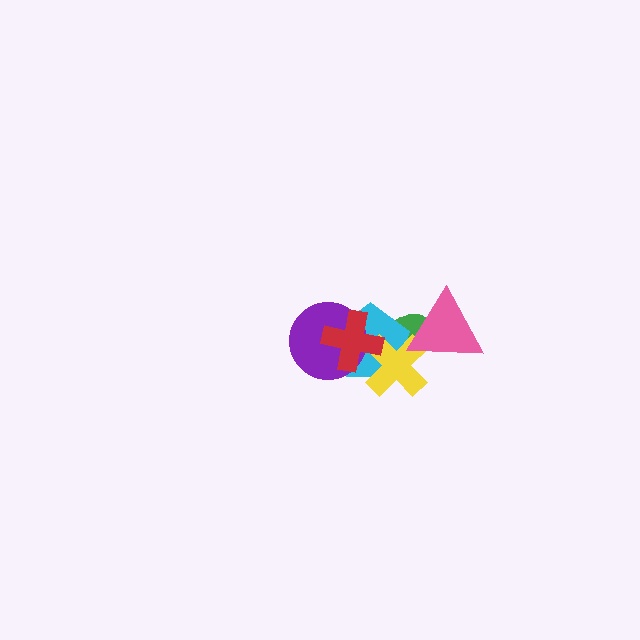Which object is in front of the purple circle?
The red cross is in front of the purple circle.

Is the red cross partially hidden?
No, no other shape covers it.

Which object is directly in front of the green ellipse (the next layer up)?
The cyan pentagon is directly in front of the green ellipse.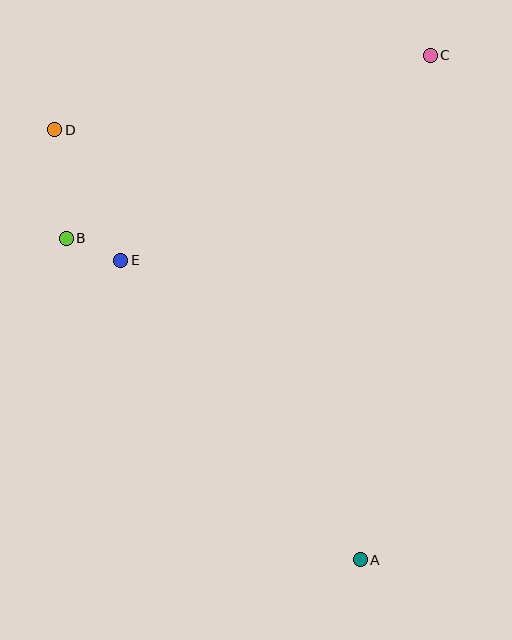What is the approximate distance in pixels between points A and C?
The distance between A and C is approximately 509 pixels.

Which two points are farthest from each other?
Points A and D are farthest from each other.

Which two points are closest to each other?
Points B and E are closest to each other.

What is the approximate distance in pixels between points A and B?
The distance between A and B is approximately 435 pixels.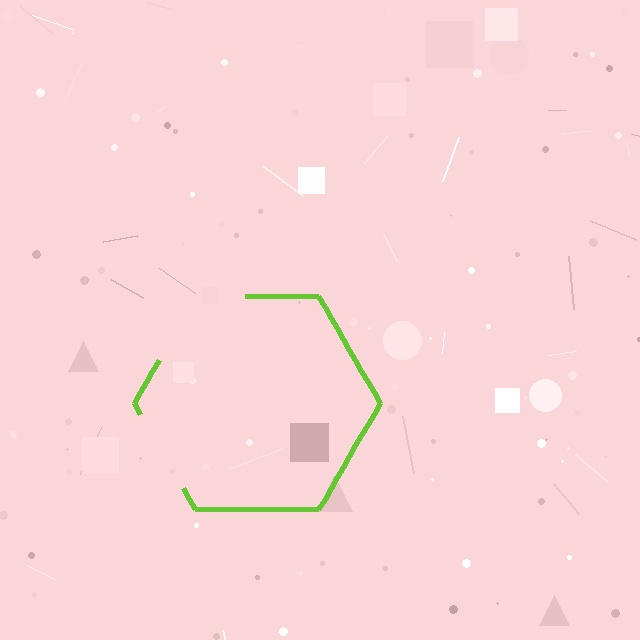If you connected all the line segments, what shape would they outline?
They would outline a hexagon.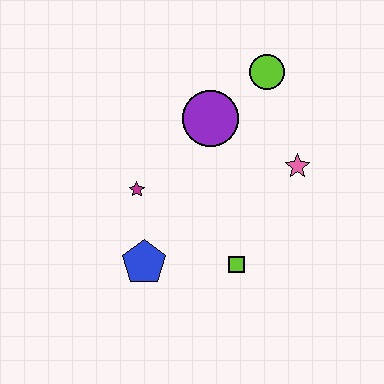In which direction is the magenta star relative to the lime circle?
The magenta star is to the left of the lime circle.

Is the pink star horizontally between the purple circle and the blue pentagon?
No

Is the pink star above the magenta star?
Yes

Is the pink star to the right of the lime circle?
Yes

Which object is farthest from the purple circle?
The blue pentagon is farthest from the purple circle.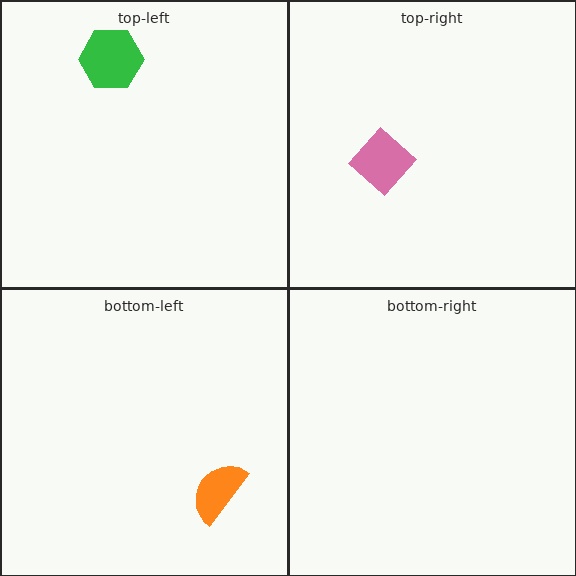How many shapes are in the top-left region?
1.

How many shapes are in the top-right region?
1.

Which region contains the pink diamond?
The top-right region.